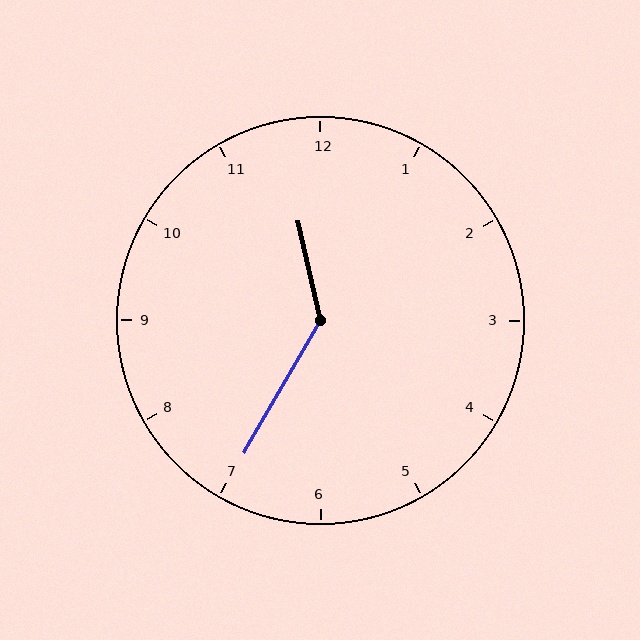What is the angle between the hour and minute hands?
Approximately 138 degrees.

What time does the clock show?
11:35.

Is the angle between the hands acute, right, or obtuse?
It is obtuse.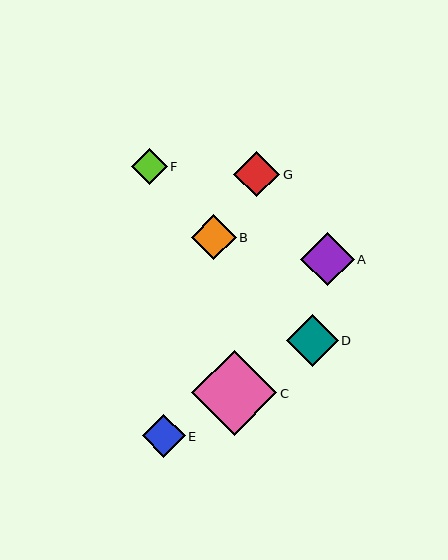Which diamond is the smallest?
Diamond F is the smallest with a size of approximately 35 pixels.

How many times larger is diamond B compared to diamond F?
Diamond B is approximately 1.3 times the size of diamond F.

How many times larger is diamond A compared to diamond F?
Diamond A is approximately 1.5 times the size of diamond F.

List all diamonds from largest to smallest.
From largest to smallest: C, A, D, G, B, E, F.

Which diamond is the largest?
Diamond C is the largest with a size of approximately 85 pixels.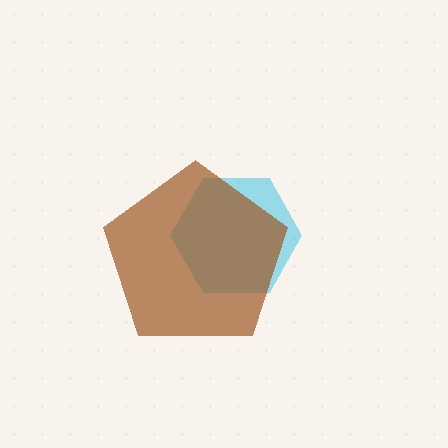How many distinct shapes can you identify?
There are 2 distinct shapes: a cyan hexagon, a brown pentagon.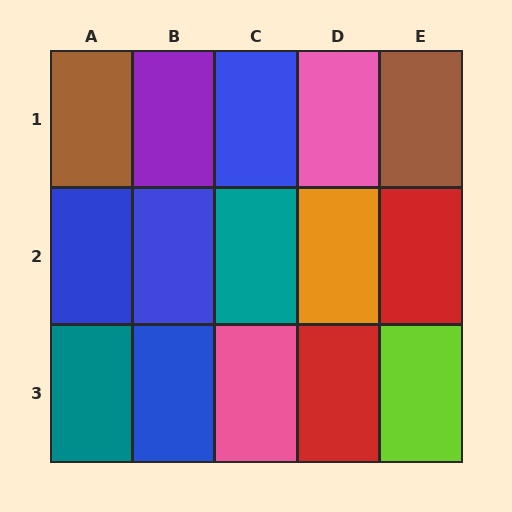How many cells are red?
2 cells are red.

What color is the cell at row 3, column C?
Pink.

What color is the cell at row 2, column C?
Teal.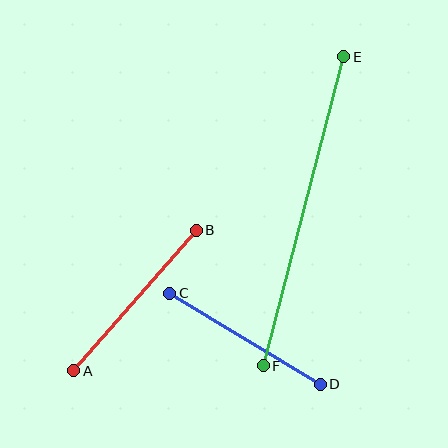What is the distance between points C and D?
The distance is approximately 176 pixels.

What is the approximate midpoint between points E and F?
The midpoint is at approximately (304, 211) pixels.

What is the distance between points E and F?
The distance is approximately 320 pixels.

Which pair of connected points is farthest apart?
Points E and F are farthest apart.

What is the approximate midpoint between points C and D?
The midpoint is at approximately (245, 339) pixels.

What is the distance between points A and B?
The distance is approximately 186 pixels.